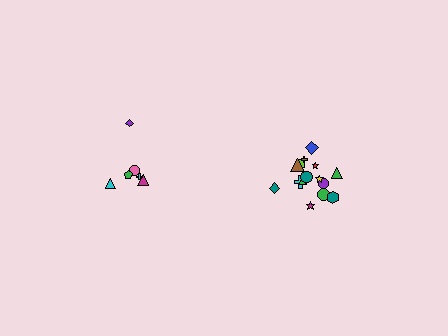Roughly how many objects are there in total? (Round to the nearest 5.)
Roughly 20 objects in total.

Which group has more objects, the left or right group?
The right group.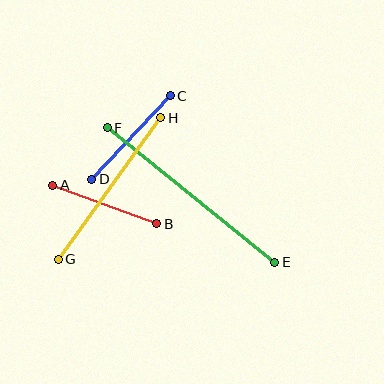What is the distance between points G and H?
The distance is approximately 175 pixels.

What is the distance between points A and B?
The distance is approximately 111 pixels.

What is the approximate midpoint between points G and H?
The midpoint is at approximately (110, 188) pixels.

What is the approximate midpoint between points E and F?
The midpoint is at approximately (191, 195) pixels.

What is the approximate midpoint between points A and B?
The midpoint is at approximately (105, 205) pixels.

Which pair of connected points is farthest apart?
Points E and F are farthest apart.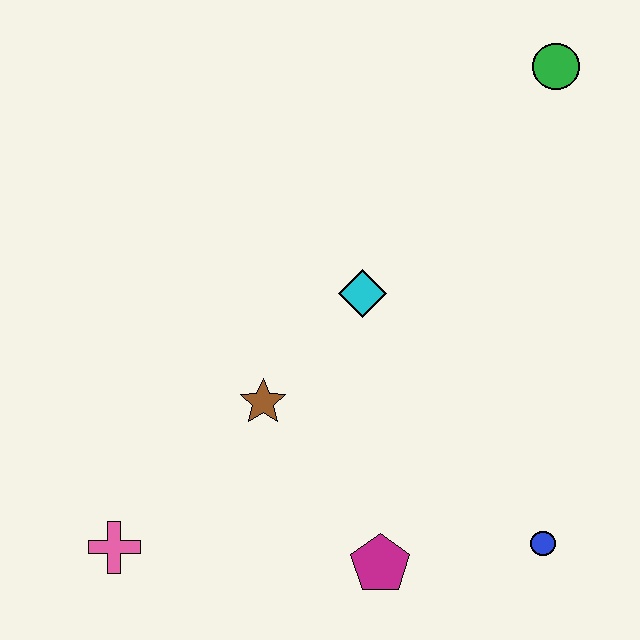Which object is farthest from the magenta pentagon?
The green circle is farthest from the magenta pentagon.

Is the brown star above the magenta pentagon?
Yes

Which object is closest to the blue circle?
The magenta pentagon is closest to the blue circle.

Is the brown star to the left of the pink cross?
No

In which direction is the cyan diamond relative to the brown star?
The cyan diamond is above the brown star.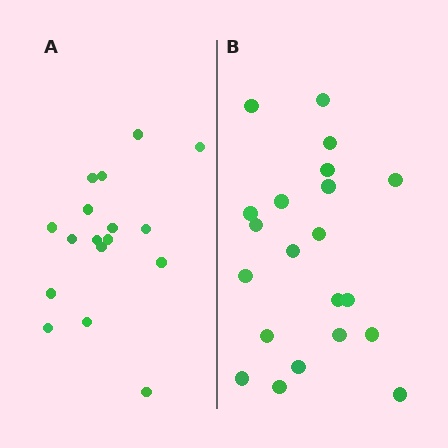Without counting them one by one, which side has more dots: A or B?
Region B (the right region) has more dots.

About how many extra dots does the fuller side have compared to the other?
Region B has about 4 more dots than region A.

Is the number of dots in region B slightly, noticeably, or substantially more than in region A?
Region B has only slightly more — the two regions are fairly close. The ratio is roughly 1.2 to 1.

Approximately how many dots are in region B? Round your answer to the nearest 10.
About 20 dots. (The exact count is 21, which rounds to 20.)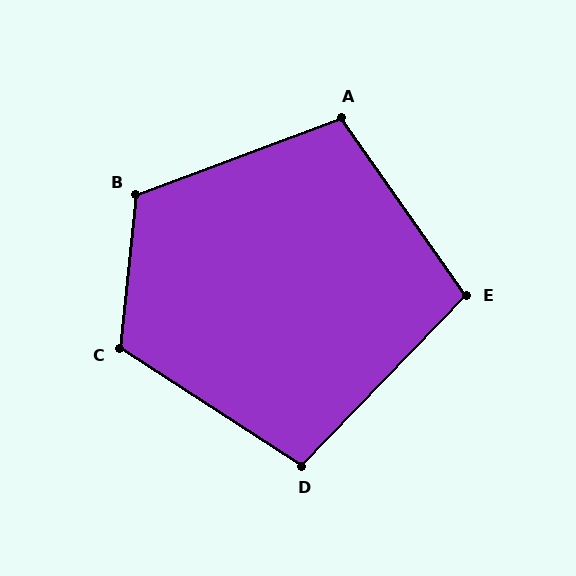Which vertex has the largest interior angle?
C, at approximately 117 degrees.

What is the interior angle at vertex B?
Approximately 116 degrees (obtuse).